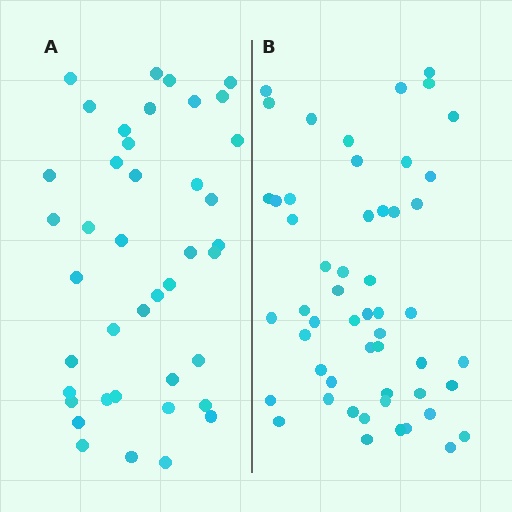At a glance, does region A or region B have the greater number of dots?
Region B (the right region) has more dots.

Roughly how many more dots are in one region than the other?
Region B has roughly 12 or so more dots than region A.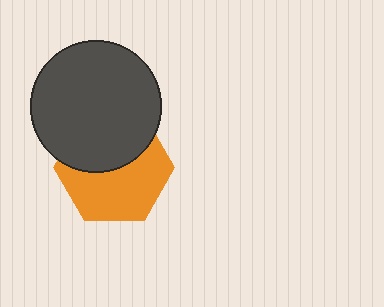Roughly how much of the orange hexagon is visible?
About half of it is visible (roughly 57%).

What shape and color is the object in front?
The object in front is a dark gray circle.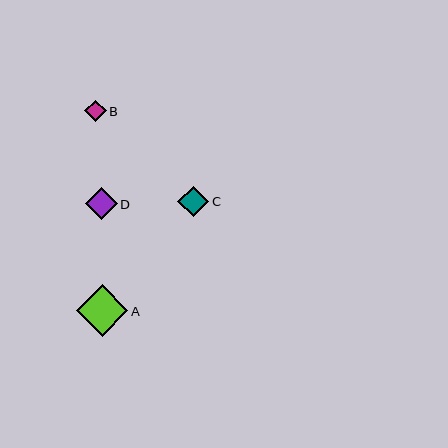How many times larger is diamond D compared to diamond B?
Diamond D is approximately 1.5 times the size of diamond B.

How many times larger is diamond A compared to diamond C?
Diamond A is approximately 1.7 times the size of diamond C.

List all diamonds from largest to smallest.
From largest to smallest: A, D, C, B.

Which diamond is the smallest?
Diamond B is the smallest with a size of approximately 21 pixels.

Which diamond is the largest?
Diamond A is the largest with a size of approximately 52 pixels.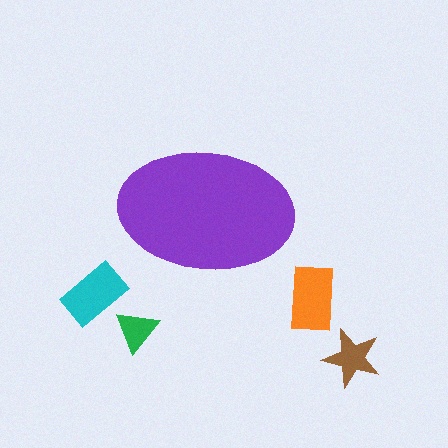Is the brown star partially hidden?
No, the brown star is fully visible.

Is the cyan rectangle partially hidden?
No, the cyan rectangle is fully visible.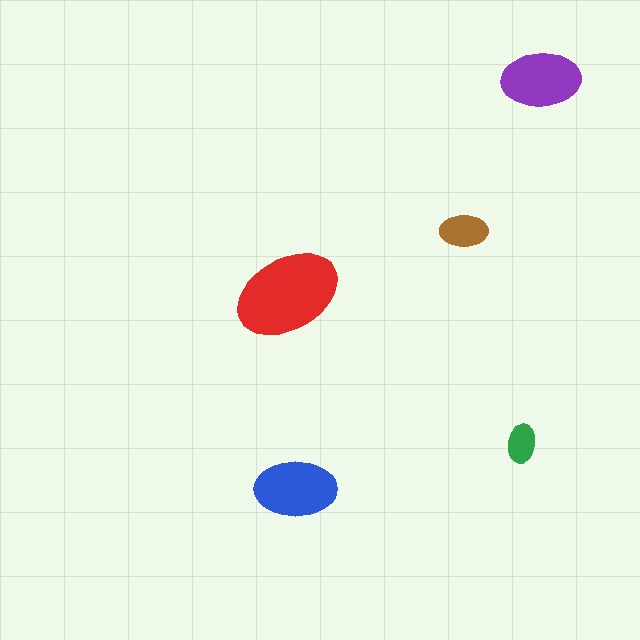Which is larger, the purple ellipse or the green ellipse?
The purple one.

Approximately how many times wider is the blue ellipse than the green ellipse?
About 2 times wider.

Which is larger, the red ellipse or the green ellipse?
The red one.